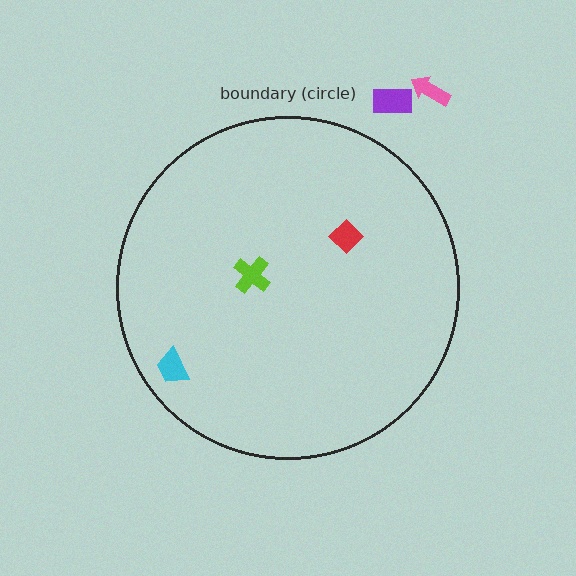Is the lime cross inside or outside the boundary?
Inside.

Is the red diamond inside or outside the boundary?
Inside.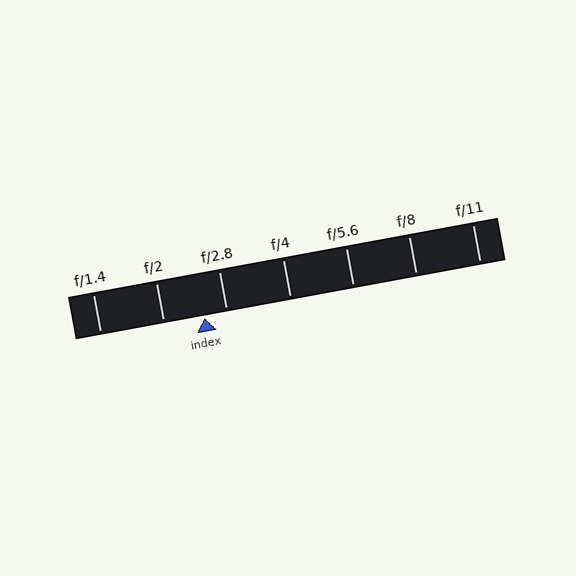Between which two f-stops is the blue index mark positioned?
The index mark is between f/2 and f/2.8.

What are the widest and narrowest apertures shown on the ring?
The widest aperture shown is f/1.4 and the narrowest is f/11.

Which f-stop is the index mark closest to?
The index mark is closest to f/2.8.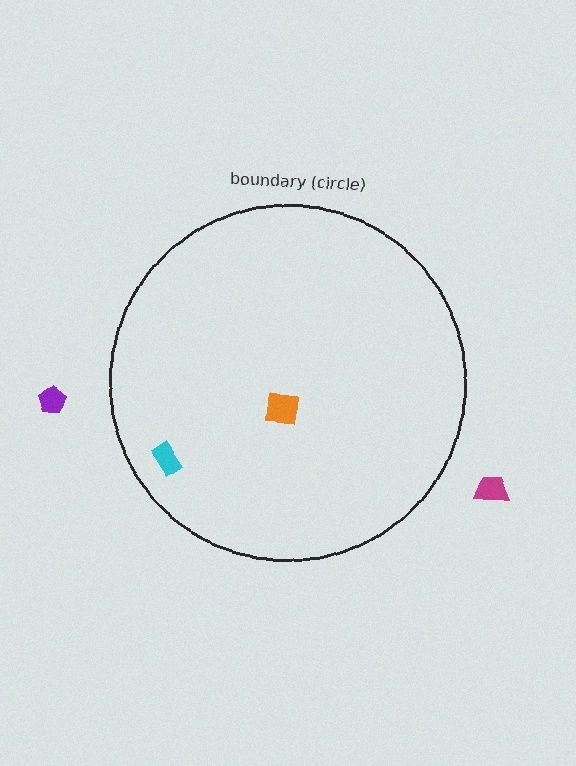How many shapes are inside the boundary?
2 inside, 2 outside.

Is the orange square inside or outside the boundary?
Inside.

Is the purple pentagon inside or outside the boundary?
Outside.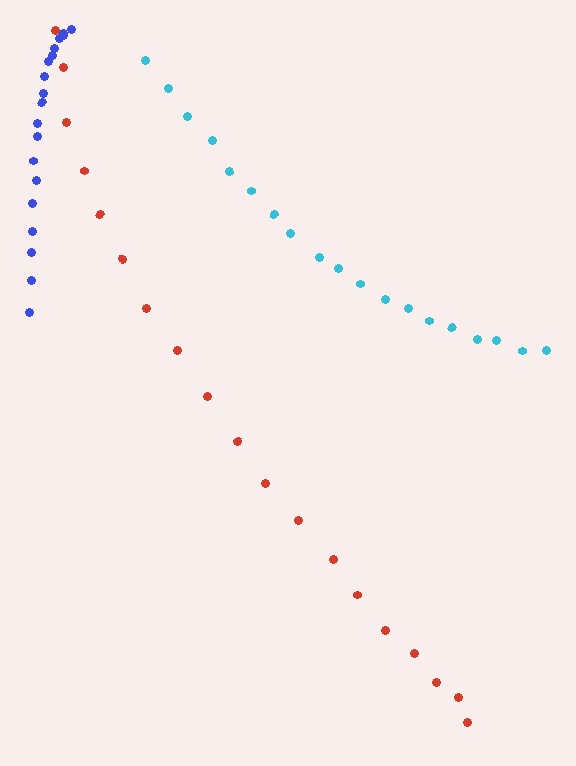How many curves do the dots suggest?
There are 3 distinct paths.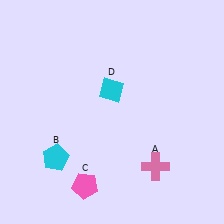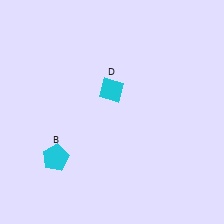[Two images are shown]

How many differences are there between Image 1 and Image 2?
There are 2 differences between the two images.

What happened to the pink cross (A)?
The pink cross (A) was removed in Image 2. It was in the bottom-right area of Image 1.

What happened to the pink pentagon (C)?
The pink pentagon (C) was removed in Image 2. It was in the bottom-left area of Image 1.